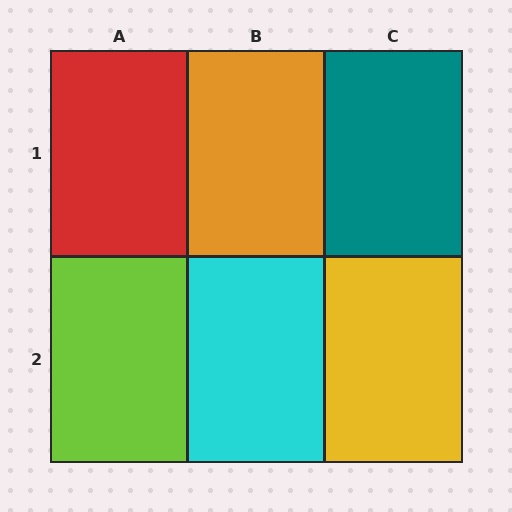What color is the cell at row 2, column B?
Cyan.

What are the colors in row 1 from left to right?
Red, orange, teal.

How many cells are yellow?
1 cell is yellow.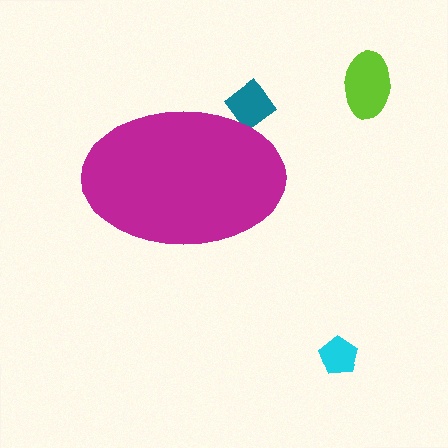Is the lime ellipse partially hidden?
No, the lime ellipse is fully visible.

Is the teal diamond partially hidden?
Yes, the teal diamond is partially hidden behind the magenta ellipse.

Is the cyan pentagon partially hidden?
No, the cyan pentagon is fully visible.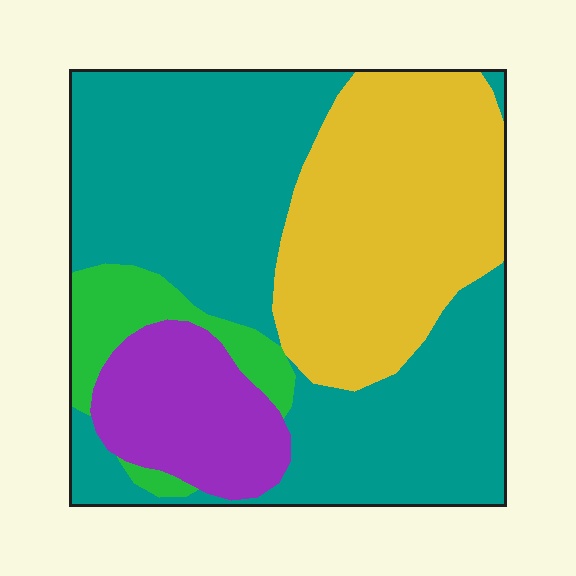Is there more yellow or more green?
Yellow.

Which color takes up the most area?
Teal, at roughly 50%.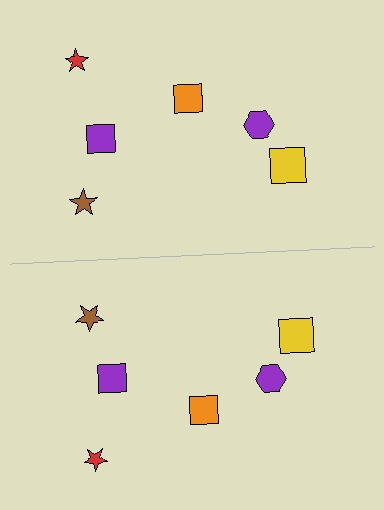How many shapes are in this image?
There are 12 shapes in this image.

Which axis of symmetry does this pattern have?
The pattern has a horizontal axis of symmetry running through the center of the image.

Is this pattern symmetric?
Yes, this pattern has bilateral (reflection) symmetry.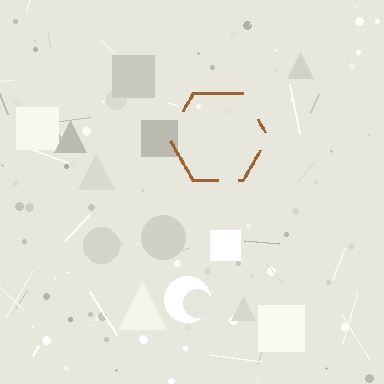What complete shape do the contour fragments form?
The contour fragments form a hexagon.